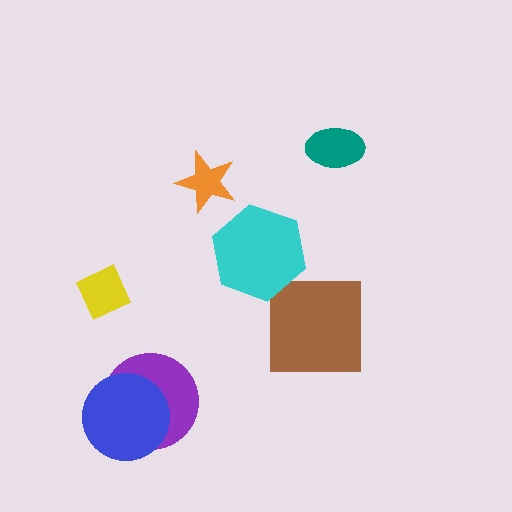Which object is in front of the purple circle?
The blue circle is in front of the purple circle.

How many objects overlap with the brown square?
0 objects overlap with the brown square.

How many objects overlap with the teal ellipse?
0 objects overlap with the teal ellipse.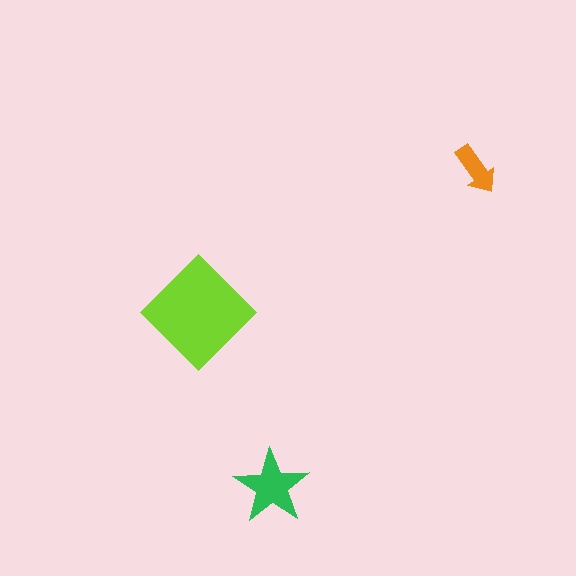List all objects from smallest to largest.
The orange arrow, the green star, the lime diamond.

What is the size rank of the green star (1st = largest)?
2nd.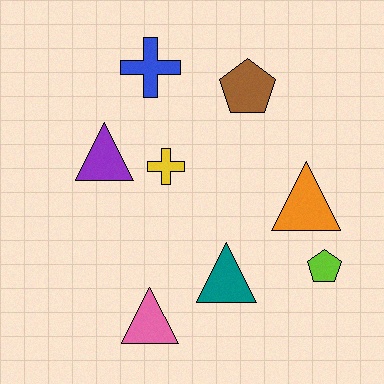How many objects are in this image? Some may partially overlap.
There are 8 objects.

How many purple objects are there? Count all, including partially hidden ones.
There is 1 purple object.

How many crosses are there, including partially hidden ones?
There are 2 crosses.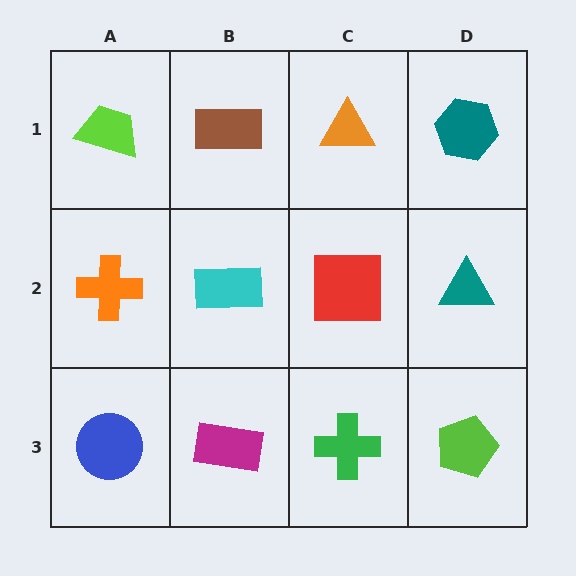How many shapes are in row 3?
4 shapes.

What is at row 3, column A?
A blue circle.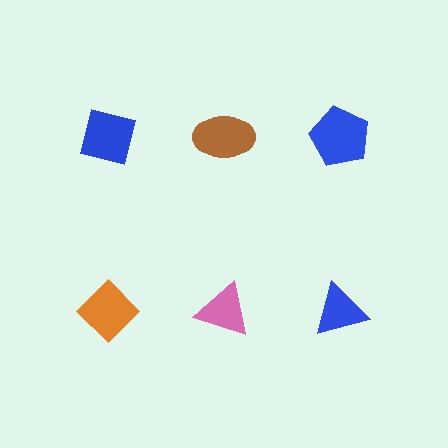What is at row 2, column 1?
An orange diamond.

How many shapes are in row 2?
3 shapes.